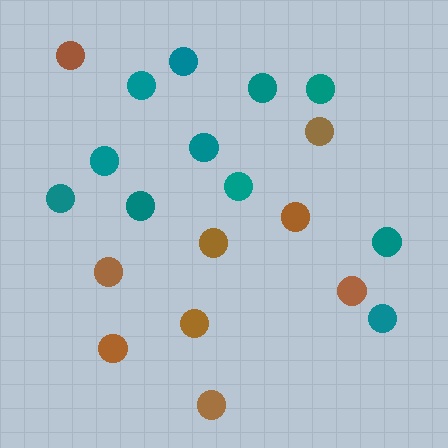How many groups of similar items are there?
There are 2 groups: one group of brown circles (9) and one group of teal circles (11).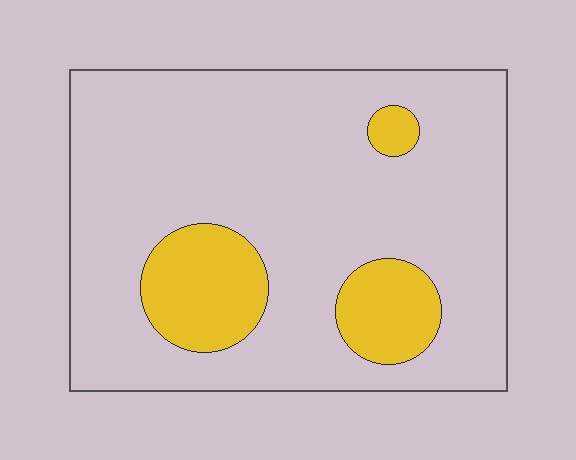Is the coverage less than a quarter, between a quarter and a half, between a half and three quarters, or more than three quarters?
Less than a quarter.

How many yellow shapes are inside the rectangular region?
3.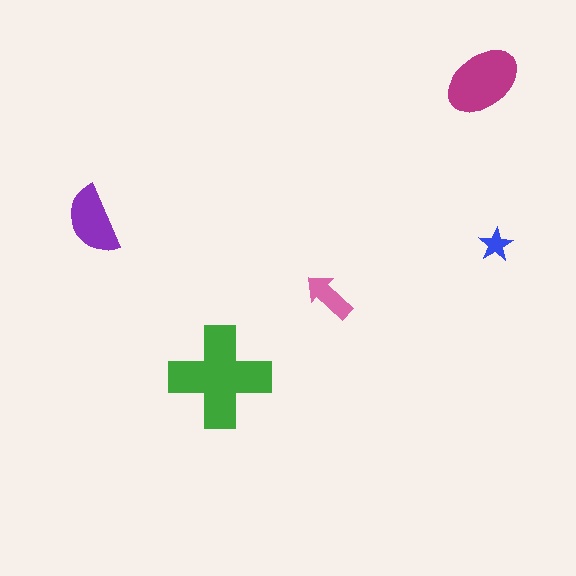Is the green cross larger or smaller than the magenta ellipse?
Larger.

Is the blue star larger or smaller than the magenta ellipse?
Smaller.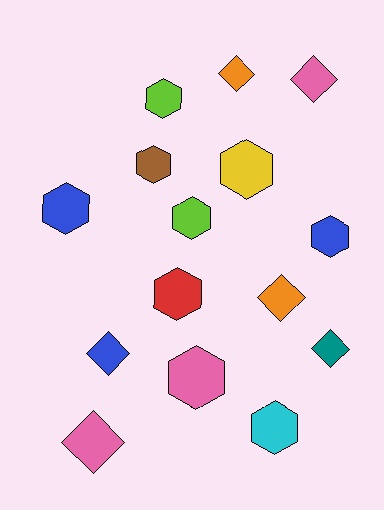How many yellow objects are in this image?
There is 1 yellow object.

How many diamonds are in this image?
There are 6 diamonds.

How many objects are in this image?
There are 15 objects.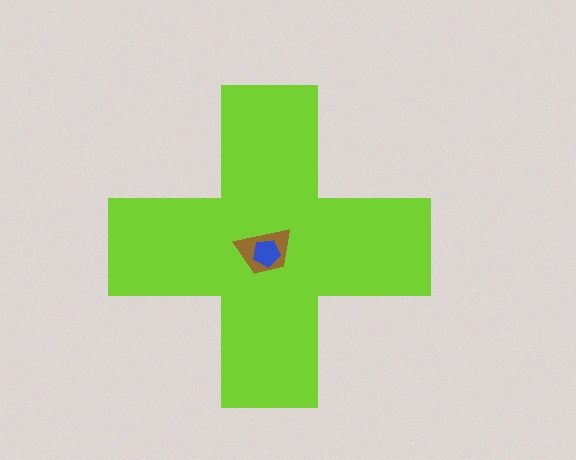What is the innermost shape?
The blue pentagon.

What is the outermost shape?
The lime cross.